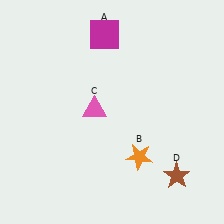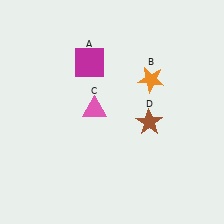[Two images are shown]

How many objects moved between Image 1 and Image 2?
3 objects moved between the two images.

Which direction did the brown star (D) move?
The brown star (D) moved up.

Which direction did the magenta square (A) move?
The magenta square (A) moved down.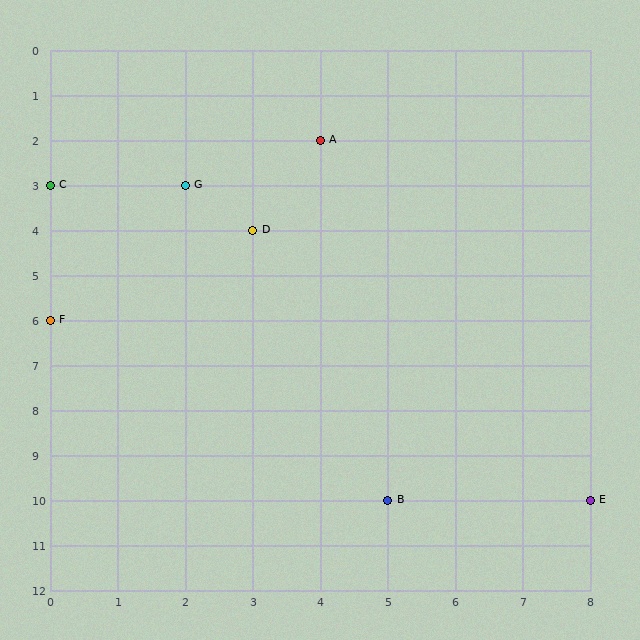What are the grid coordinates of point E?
Point E is at grid coordinates (8, 10).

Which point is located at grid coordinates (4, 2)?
Point A is at (4, 2).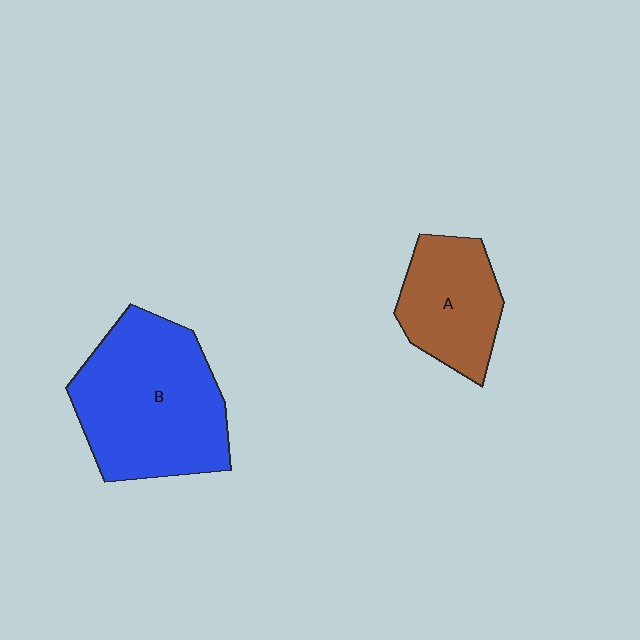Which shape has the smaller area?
Shape A (brown).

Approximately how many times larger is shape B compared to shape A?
Approximately 1.8 times.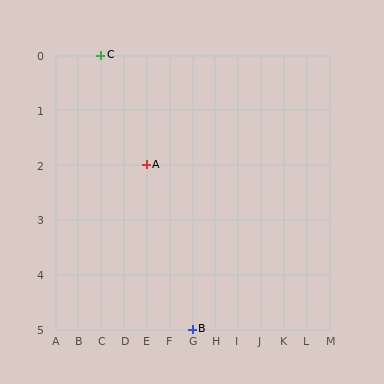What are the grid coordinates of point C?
Point C is at grid coordinates (C, 0).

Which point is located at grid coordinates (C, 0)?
Point C is at (C, 0).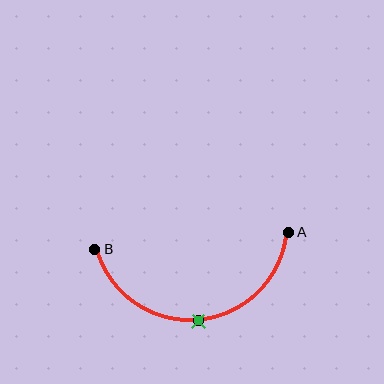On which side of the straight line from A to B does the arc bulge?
The arc bulges below the straight line connecting A and B.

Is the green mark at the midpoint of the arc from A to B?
Yes. The green mark lies on the arc at equal arc-length from both A and B — it is the arc midpoint.